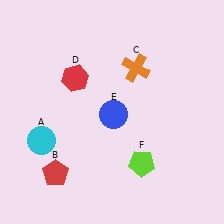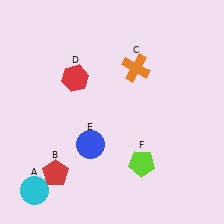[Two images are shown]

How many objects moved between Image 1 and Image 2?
2 objects moved between the two images.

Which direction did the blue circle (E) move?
The blue circle (E) moved down.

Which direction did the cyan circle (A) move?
The cyan circle (A) moved down.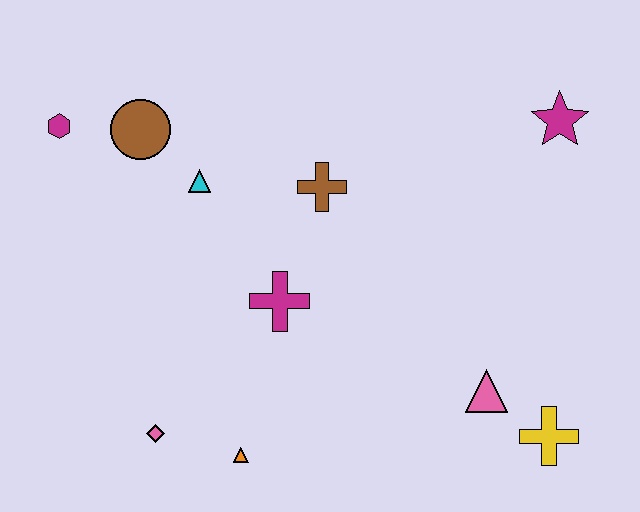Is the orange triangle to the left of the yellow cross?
Yes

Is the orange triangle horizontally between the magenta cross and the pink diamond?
Yes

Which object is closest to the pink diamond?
The orange triangle is closest to the pink diamond.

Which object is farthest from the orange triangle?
The magenta star is farthest from the orange triangle.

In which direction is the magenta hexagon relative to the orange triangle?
The magenta hexagon is above the orange triangle.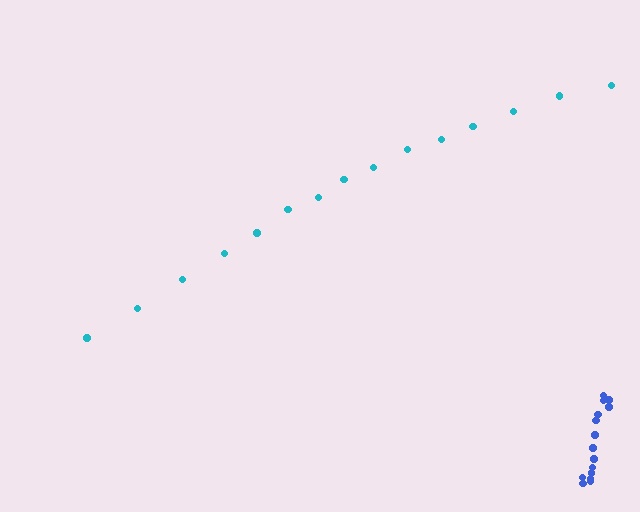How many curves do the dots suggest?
There are 2 distinct paths.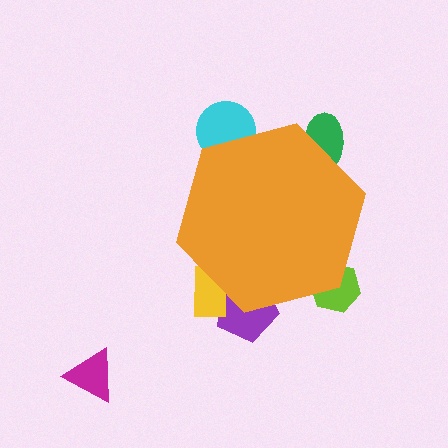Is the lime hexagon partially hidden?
Yes, the lime hexagon is partially hidden behind the orange hexagon.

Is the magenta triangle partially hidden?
No, the magenta triangle is fully visible.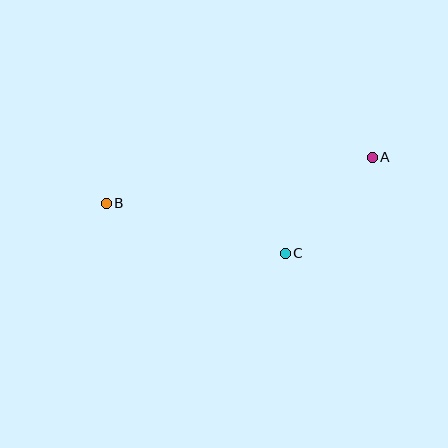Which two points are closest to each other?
Points A and C are closest to each other.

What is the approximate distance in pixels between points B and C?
The distance between B and C is approximately 186 pixels.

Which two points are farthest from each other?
Points A and B are farthest from each other.